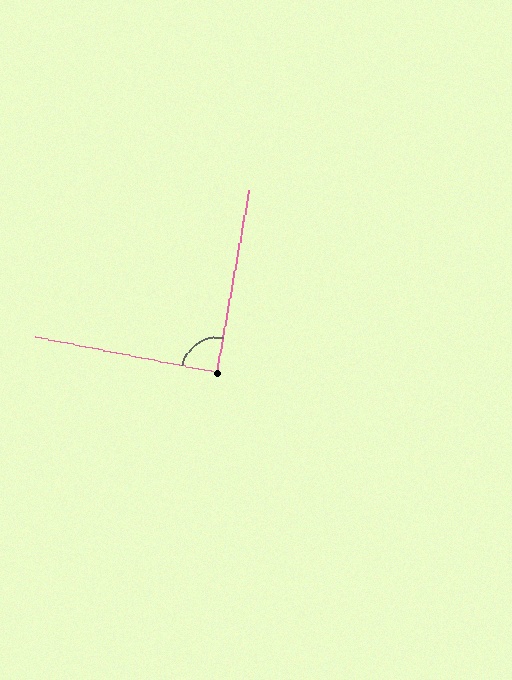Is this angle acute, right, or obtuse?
It is approximately a right angle.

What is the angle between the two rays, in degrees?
Approximately 89 degrees.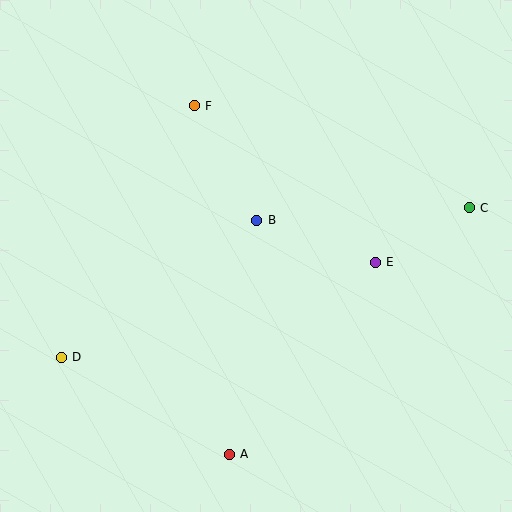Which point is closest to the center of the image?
Point B at (257, 220) is closest to the center.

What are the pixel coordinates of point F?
Point F is at (194, 106).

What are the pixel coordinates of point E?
Point E is at (375, 262).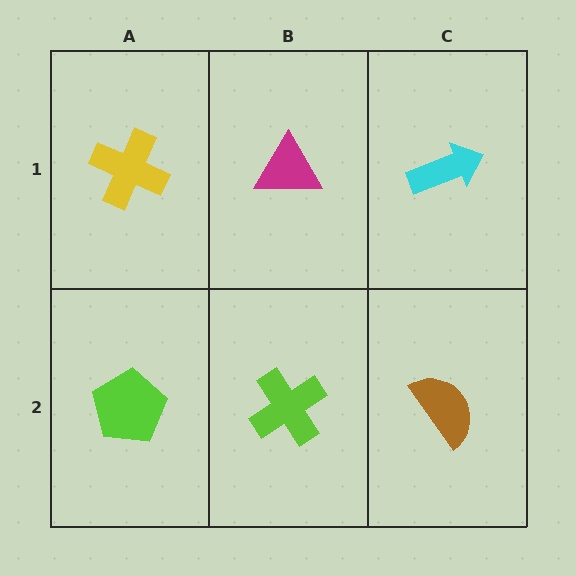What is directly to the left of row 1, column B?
A yellow cross.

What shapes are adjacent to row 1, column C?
A brown semicircle (row 2, column C), a magenta triangle (row 1, column B).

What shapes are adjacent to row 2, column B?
A magenta triangle (row 1, column B), a lime pentagon (row 2, column A), a brown semicircle (row 2, column C).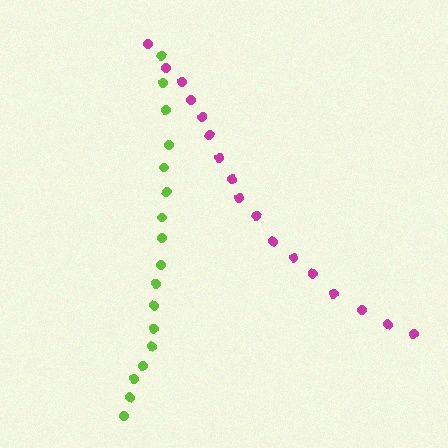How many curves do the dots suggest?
There are 2 distinct paths.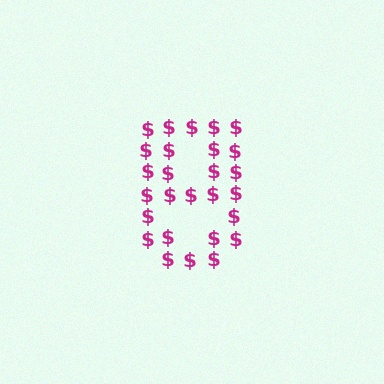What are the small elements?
The small elements are dollar signs.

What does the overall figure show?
The overall figure shows the digit 8.